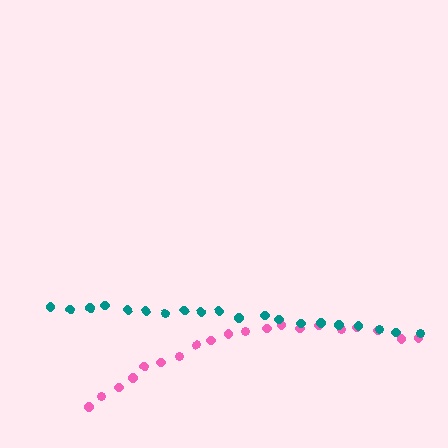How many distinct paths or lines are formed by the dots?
There are 2 distinct paths.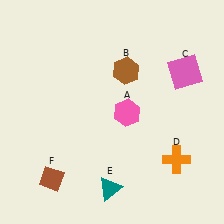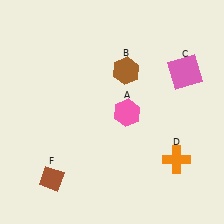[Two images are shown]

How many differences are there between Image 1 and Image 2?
There is 1 difference between the two images.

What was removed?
The teal triangle (E) was removed in Image 2.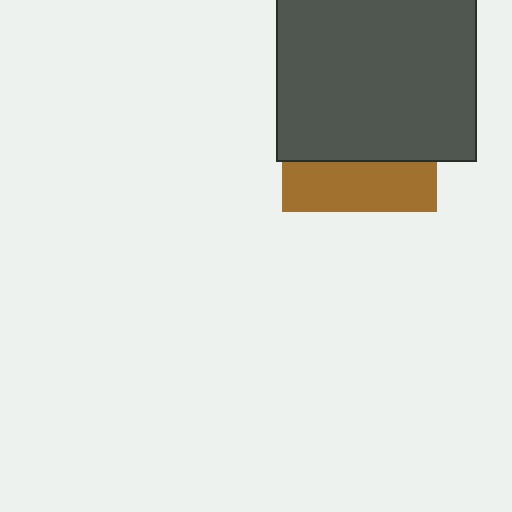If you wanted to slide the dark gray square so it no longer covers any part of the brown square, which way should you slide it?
Slide it up — that is the most direct way to separate the two shapes.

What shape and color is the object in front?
The object in front is a dark gray square.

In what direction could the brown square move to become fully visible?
The brown square could move down. That would shift it out from behind the dark gray square entirely.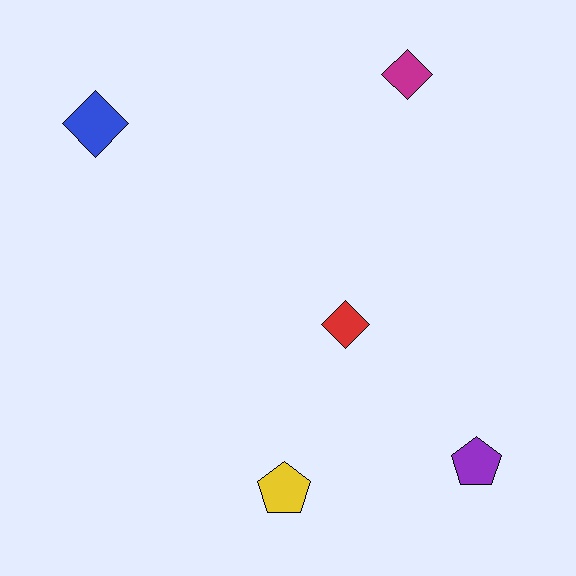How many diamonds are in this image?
There are 3 diamonds.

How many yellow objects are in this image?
There is 1 yellow object.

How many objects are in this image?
There are 5 objects.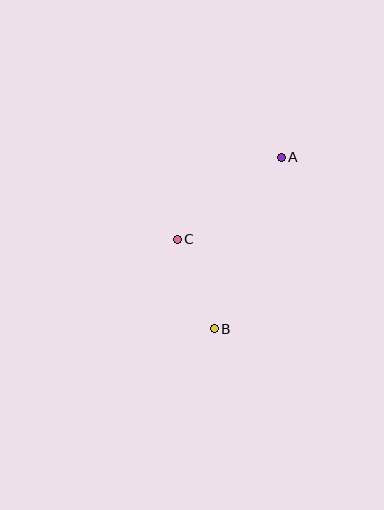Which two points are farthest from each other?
Points A and B are farthest from each other.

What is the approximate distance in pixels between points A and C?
The distance between A and C is approximately 133 pixels.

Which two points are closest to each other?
Points B and C are closest to each other.